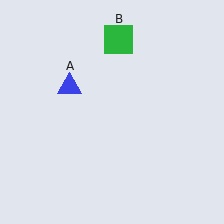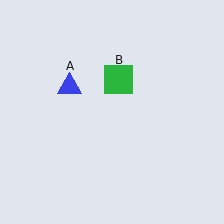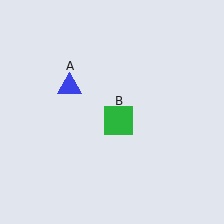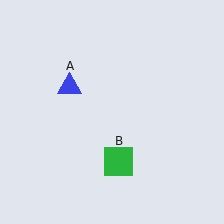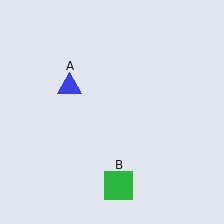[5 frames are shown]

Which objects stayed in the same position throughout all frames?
Blue triangle (object A) remained stationary.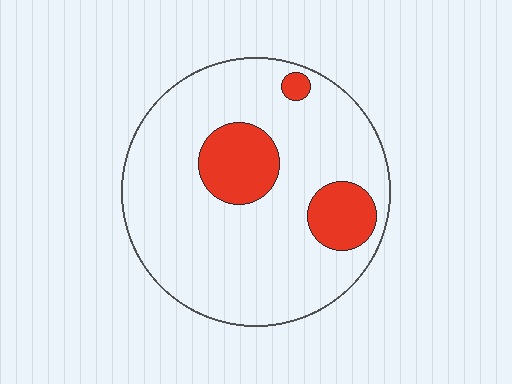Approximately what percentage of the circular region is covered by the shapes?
Approximately 15%.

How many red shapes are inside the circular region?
3.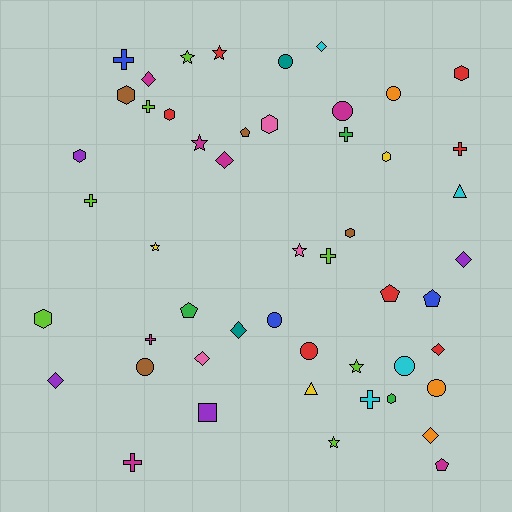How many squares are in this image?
There is 1 square.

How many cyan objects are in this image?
There are 4 cyan objects.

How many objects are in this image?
There are 50 objects.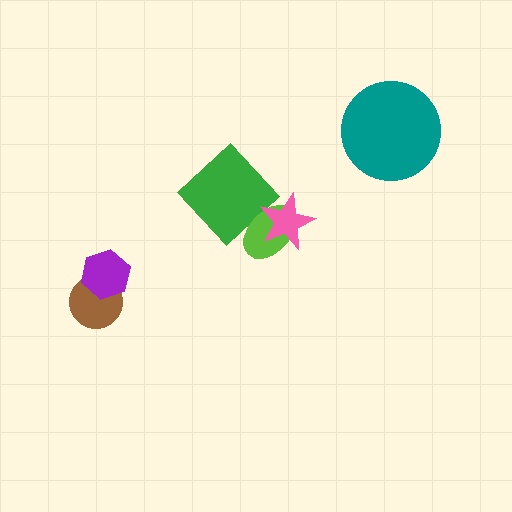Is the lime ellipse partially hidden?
Yes, it is partially covered by another shape.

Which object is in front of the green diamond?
The lime ellipse is in front of the green diamond.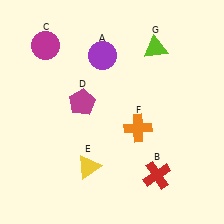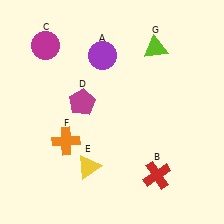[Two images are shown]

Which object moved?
The orange cross (F) moved left.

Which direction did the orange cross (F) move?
The orange cross (F) moved left.